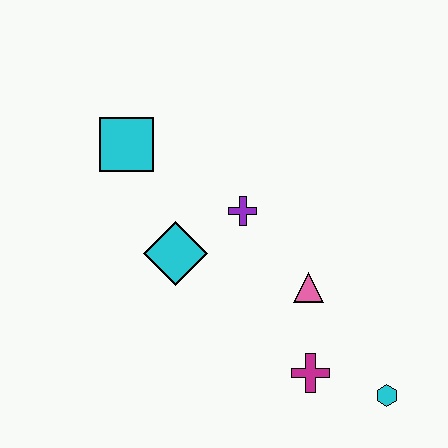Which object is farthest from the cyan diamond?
The cyan hexagon is farthest from the cyan diamond.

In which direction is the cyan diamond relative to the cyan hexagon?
The cyan diamond is to the left of the cyan hexagon.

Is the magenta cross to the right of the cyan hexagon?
No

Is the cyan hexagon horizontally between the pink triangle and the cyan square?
No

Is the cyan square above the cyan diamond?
Yes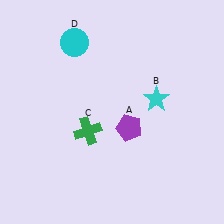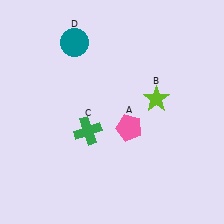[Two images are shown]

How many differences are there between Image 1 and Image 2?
There are 3 differences between the two images.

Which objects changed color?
A changed from purple to pink. B changed from cyan to lime. D changed from cyan to teal.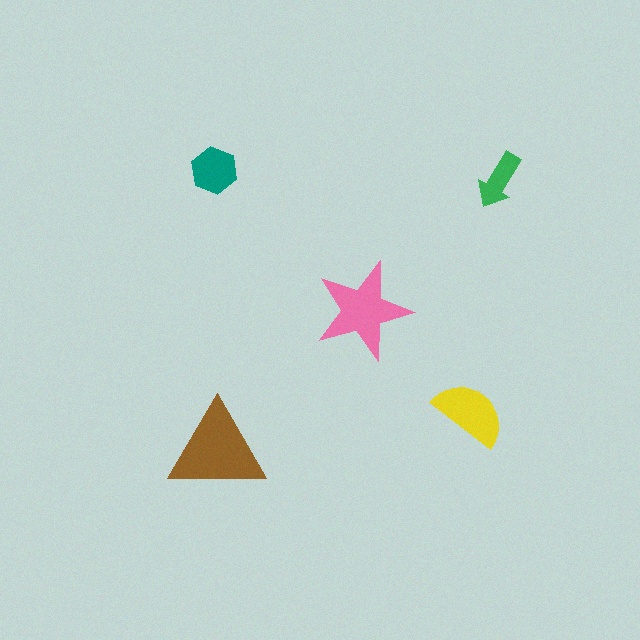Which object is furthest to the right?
The green arrow is rightmost.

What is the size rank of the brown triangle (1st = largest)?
1st.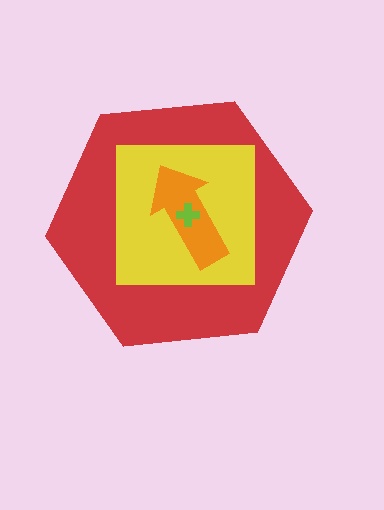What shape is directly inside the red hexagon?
The yellow square.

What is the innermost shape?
The lime cross.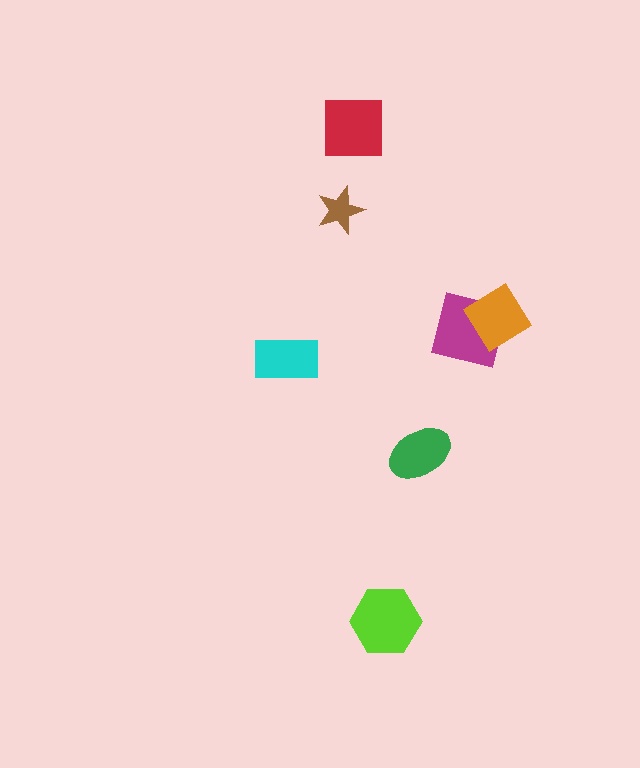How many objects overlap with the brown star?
0 objects overlap with the brown star.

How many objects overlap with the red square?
0 objects overlap with the red square.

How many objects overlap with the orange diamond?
1 object overlaps with the orange diamond.